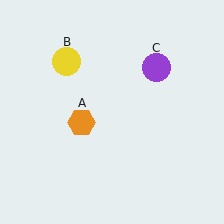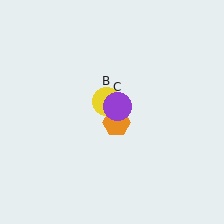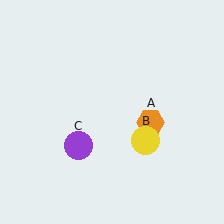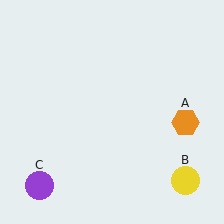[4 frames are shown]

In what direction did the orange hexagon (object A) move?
The orange hexagon (object A) moved right.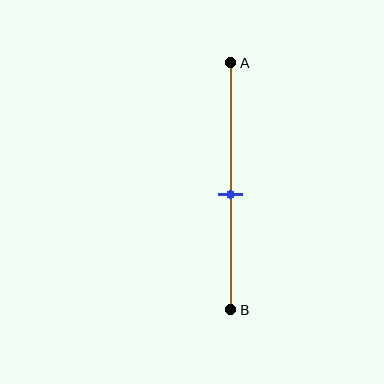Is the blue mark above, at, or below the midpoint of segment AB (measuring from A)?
The blue mark is below the midpoint of segment AB.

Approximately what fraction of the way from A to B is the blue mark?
The blue mark is approximately 55% of the way from A to B.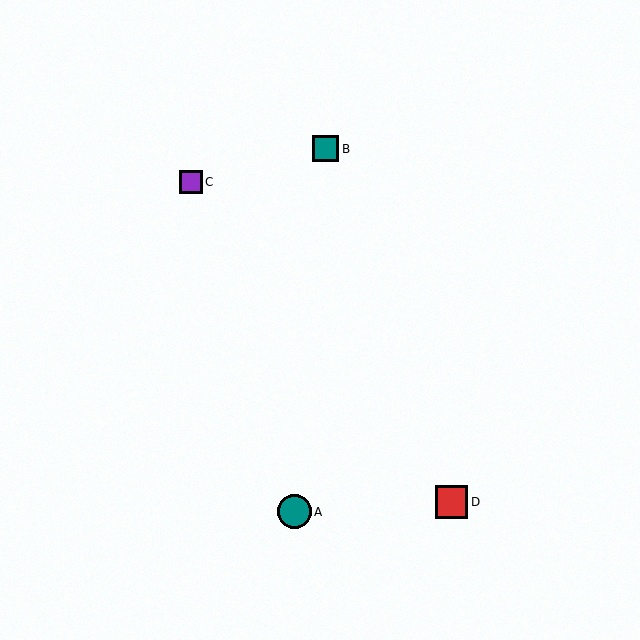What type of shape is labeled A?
Shape A is a teal circle.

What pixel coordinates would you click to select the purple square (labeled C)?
Click at (191, 182) to select the purple square C.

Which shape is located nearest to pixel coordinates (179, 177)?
The purple square (labeled C) at (191, 182) is nearest to that location.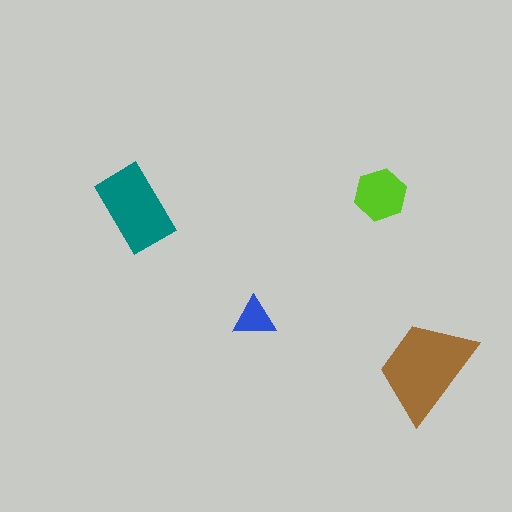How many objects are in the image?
There are 4 objects in the image.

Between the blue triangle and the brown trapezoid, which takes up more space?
The brown trapezoid.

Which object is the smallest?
The blue triangle.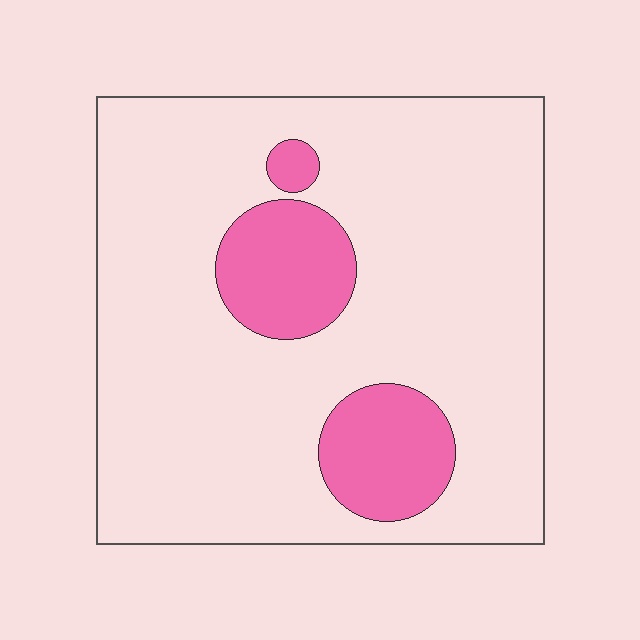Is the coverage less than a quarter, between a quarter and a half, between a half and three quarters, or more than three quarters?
Less than a quarter.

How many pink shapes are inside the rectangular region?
3.